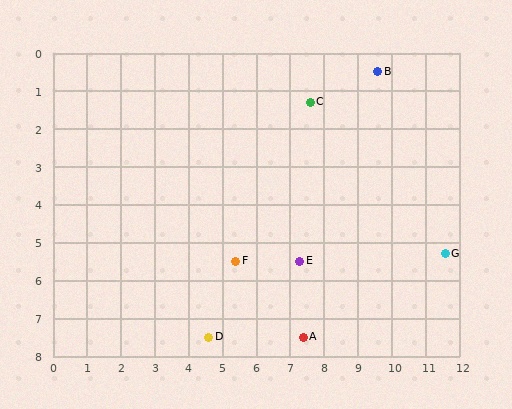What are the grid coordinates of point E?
Point E is at approximately (7.3, 5.5).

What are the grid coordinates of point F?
Point F is at approximately (5.4, 5.5).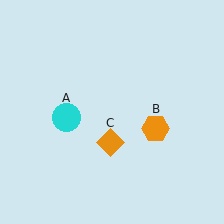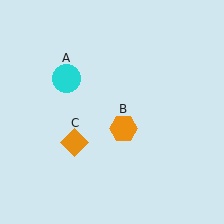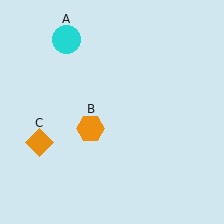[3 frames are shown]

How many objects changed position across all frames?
3 objects changed position: cyan circle (object A), orange hexagon (object B), orange diamond (object C).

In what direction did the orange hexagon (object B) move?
The orange hexagon (object B) moved left.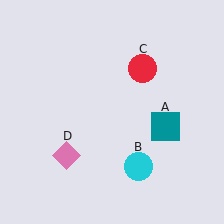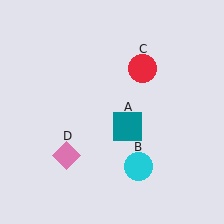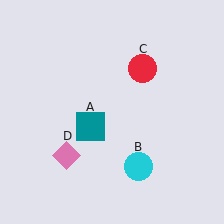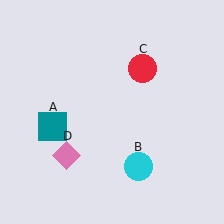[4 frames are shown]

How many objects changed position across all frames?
1 object changed position: teal square (object A).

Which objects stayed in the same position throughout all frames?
Cyan circle (object B) and red circle (object C) and pink diamond (object D) remained stationary.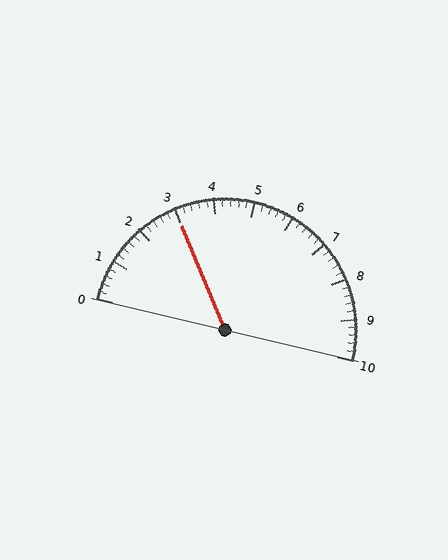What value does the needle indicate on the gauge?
The needle indicates approximately 3.0.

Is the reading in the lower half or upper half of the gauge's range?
The reading is in the lower half of the range (0 to 10).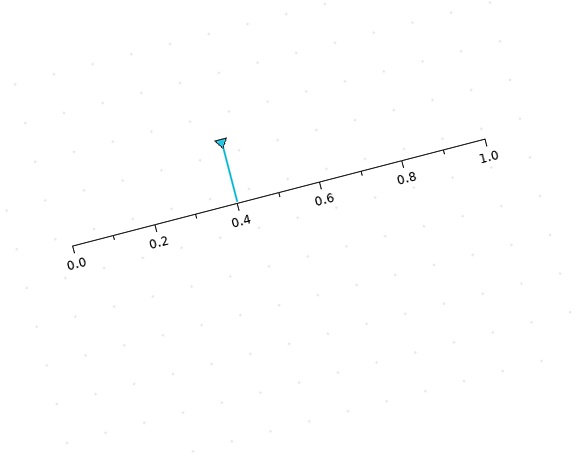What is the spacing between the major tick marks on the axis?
The major ticks are spaced 0.2 apart.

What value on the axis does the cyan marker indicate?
The marker indicates approximately 0.4.